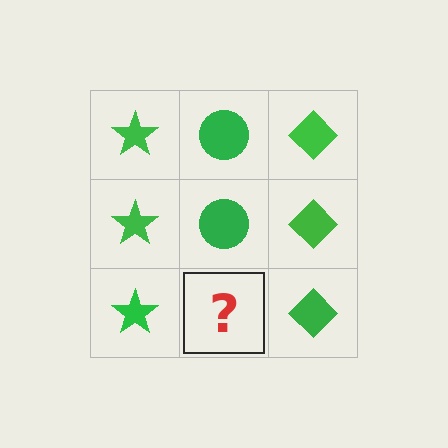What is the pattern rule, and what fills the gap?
The rule is that each column has a consistent shape. The gap should be filled with a green circle.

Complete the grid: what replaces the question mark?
The question mark should be replaced with a green circle.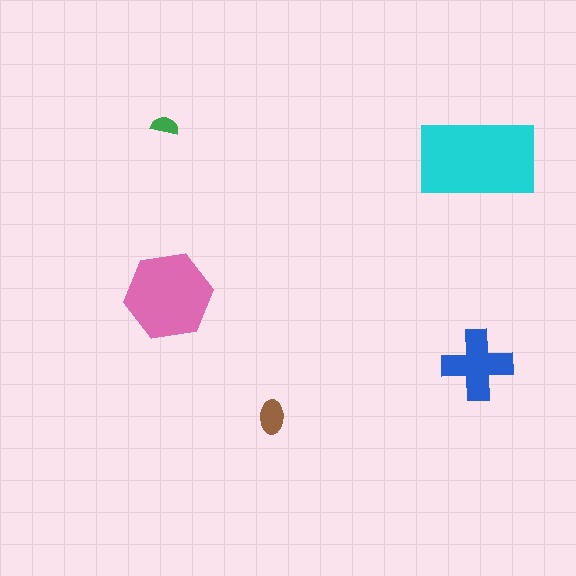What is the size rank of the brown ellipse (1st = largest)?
4th.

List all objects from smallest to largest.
The green semicircle, the brown ellipse, the blue cross, the pink hexagon, the cyan rectangle.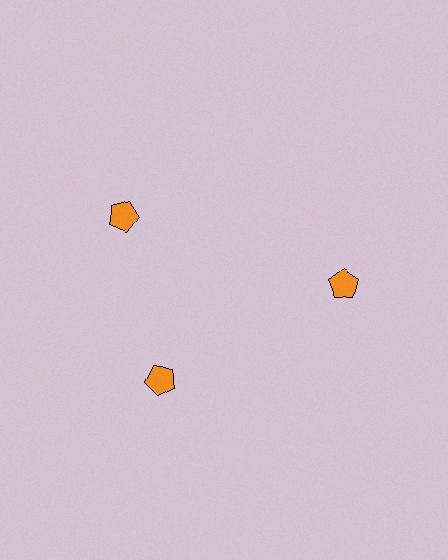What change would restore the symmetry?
The symmetry would be restored by rotating it back into even spacing with its neighbors so that all 3 pentagons sit at equal angles and equal distance from the center.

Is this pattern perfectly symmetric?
No. The 3 orange pentagons are arranged in a ring, but one element near the 11 o'clock position is rotated out of alignment along the ring, breaking the 3-fold rotational symmetry.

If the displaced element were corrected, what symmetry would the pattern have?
It would have 3-fold rotational symmetry — the pattern would map onto itself every 120 degrees.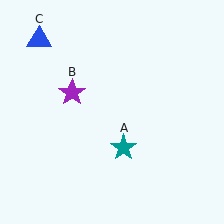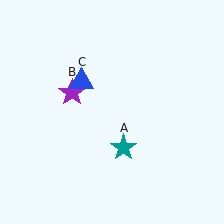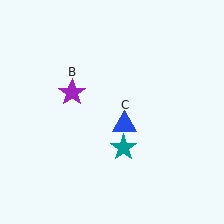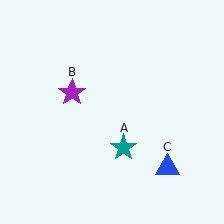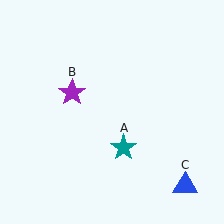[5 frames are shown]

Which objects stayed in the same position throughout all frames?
Teal star (object A) and purple star (object B) remained stationary.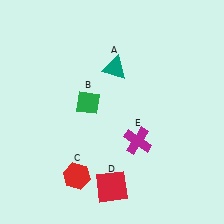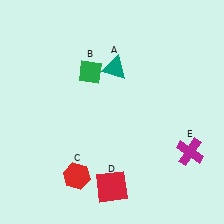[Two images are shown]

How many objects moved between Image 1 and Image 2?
2 objects moved between the two images.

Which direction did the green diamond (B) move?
The green diamond (B) moved up.